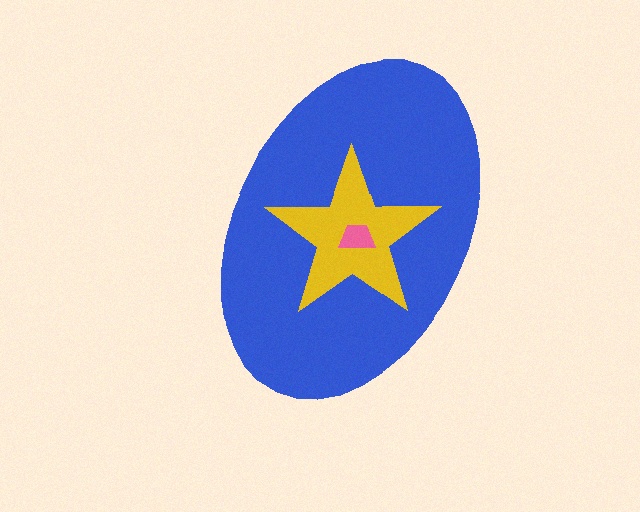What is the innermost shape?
The pink trapezoid.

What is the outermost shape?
The blue ellipse.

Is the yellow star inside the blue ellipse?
Yes.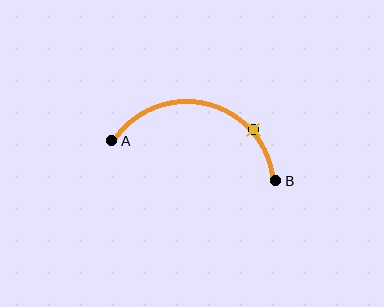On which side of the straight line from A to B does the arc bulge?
The arc bulges above the straight line connecting A and B.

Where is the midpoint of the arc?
The arc midpoint is the point on the curve farthest from the straight line joining A and B. It sits above that line.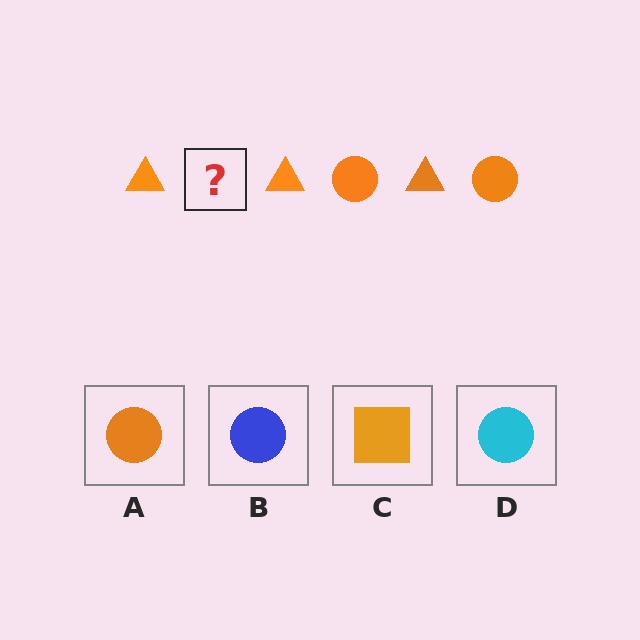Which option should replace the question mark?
Option A.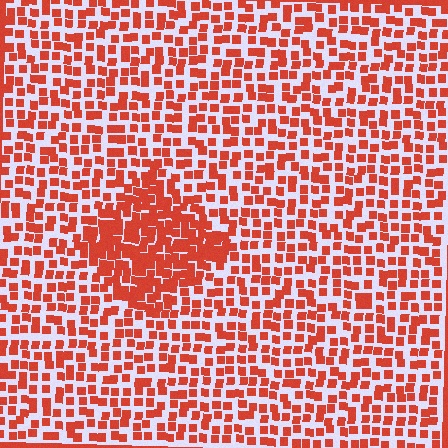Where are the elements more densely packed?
The elements are more densely packed inside the diamond boundary.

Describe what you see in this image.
The image contains small red elements arranged at two different densities. A diamond-shaped region is visible where the elements are more densely packed than the surrounding area.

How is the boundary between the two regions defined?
The boundary is defined by a change in element density (approximately 1.9x ratio). All elements are the same color, size, and shape.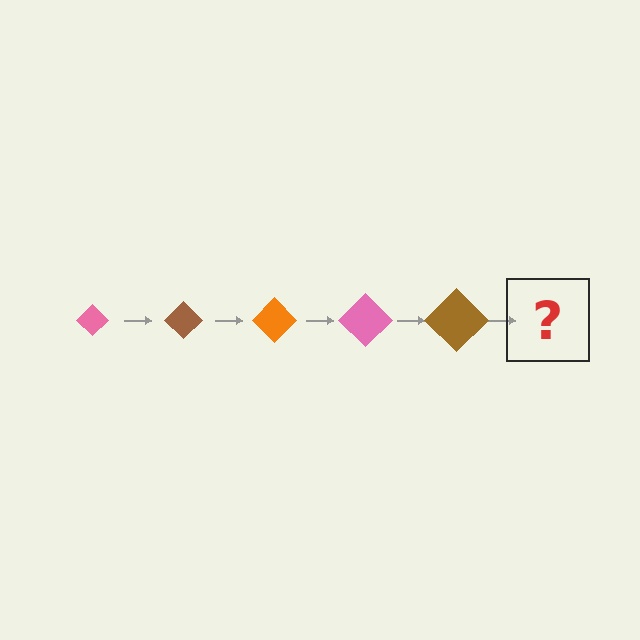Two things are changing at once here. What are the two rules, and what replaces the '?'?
The two rules are that the diamond grows larger each step and the color cycles through pink, brown, and orange. The '?' should be an orange diamond, larger than the previous one.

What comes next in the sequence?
The next element should be an orange diamond, larger than the previous one.